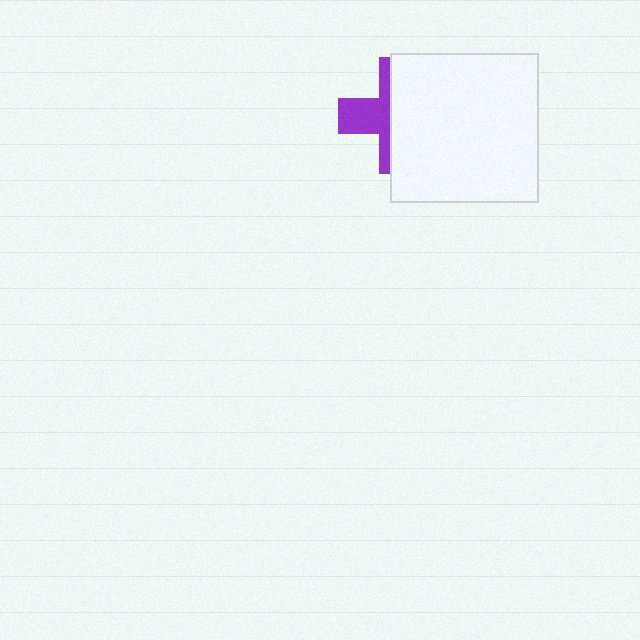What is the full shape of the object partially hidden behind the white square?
The partially hidden object is a purple cross.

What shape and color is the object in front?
The object in front is a white square.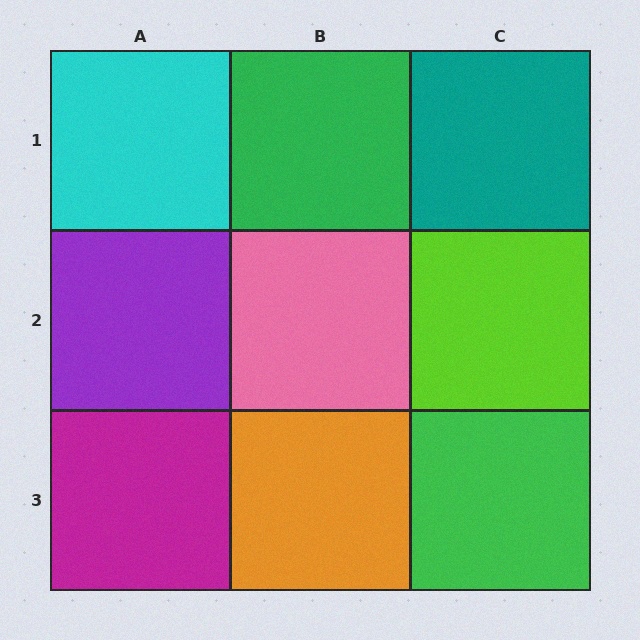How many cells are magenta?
1 cell is magenta.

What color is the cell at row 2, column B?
Pink.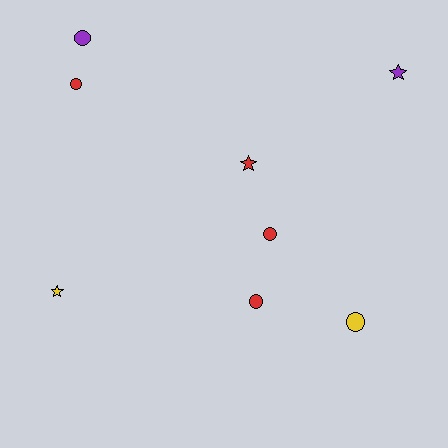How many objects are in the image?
There are 8 objects.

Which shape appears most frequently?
Circle, with 5 objects.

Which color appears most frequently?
Red, with 4 objects.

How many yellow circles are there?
There is 1 yellow circle.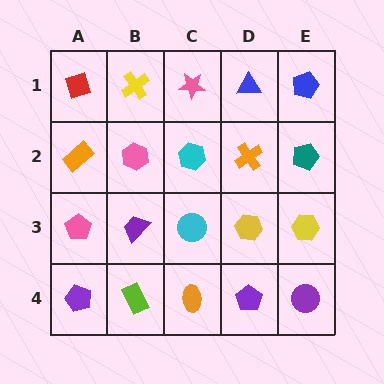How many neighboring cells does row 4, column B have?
3.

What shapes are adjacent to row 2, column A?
A red diamond (row 1, column A), a pink pentagon (row 3, column A), a pink hexagon (row 2, column B).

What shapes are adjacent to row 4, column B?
A purple trapezoid (row 3, column B), a purple pentagon (row 4, column A), an orange ellipse (row 4, column C).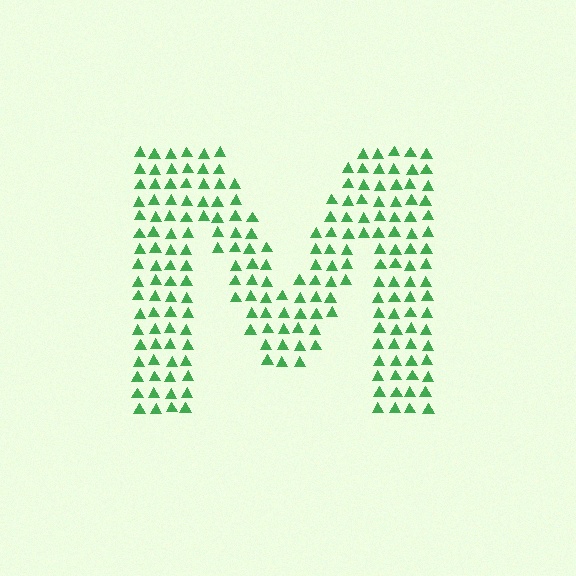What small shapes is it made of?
It is made of small triangles.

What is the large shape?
The large shape is the letter M.